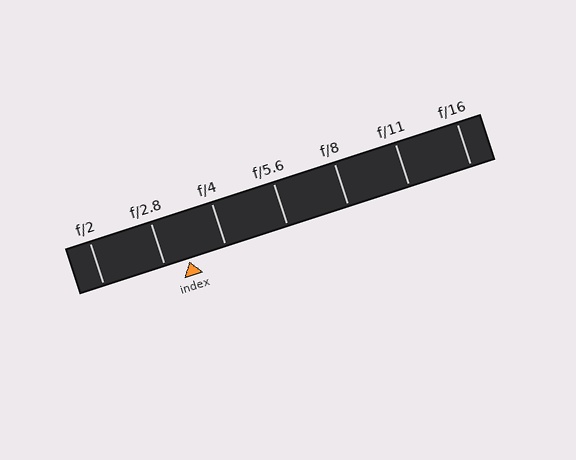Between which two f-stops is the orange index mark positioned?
The index mark is between f/2.8 and f/4.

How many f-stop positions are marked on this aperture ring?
There are 7 f-stop positions marked.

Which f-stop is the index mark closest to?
The index mark is closest to f/2.8.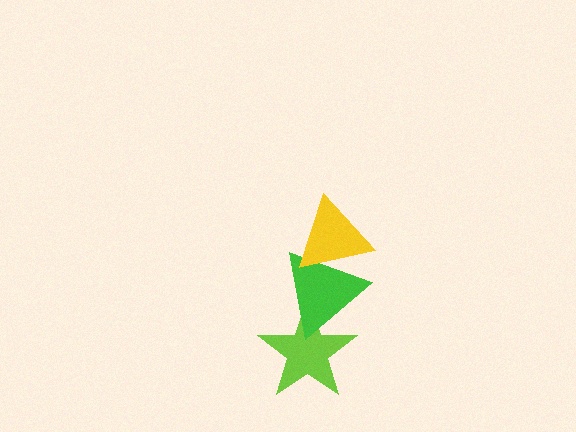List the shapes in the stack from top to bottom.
From top to bottom: the yellow triangle, the green triangle, the lime star.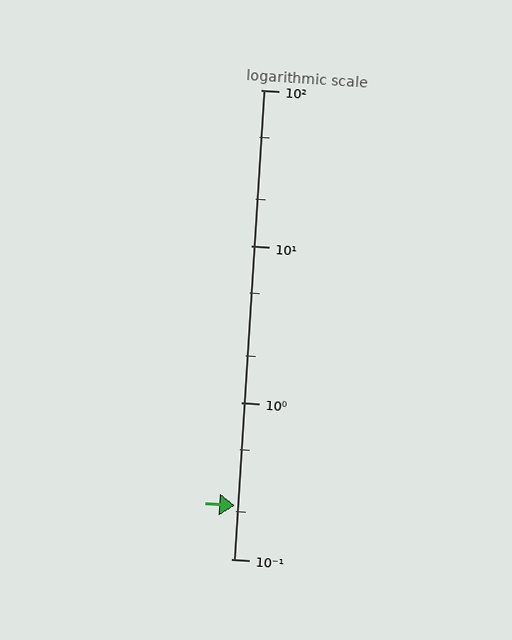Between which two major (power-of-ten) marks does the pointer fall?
The pointer is between 0.1 and 1.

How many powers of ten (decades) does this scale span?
The scale spans 3 decades, from 0.1 to 100.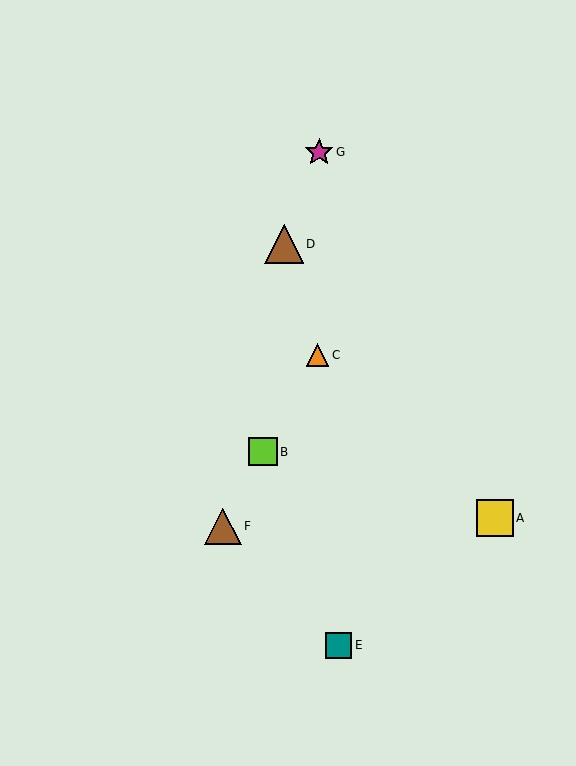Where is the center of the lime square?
The center of the lime square is at (263, 452).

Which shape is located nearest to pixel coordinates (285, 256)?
The brown triangle (labeled D) at (284, 244) is nearest to that location.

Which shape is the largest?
The brown triangle (labeled D) is the largest.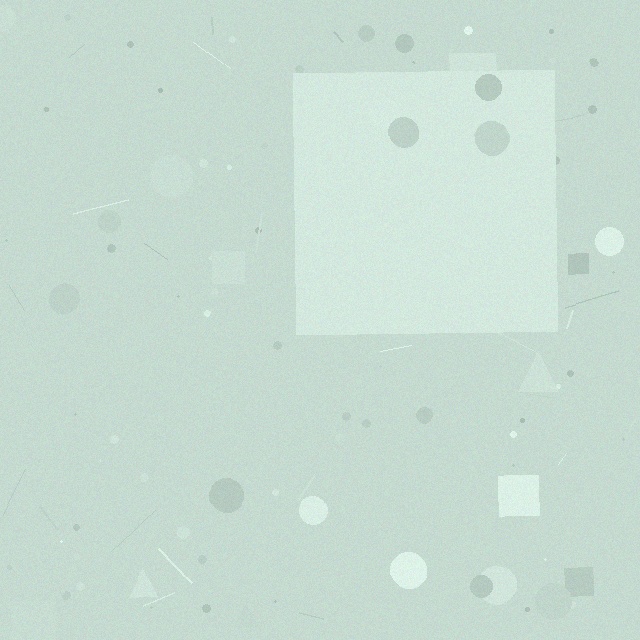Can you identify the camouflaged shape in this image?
The camouflaged shape is a square.